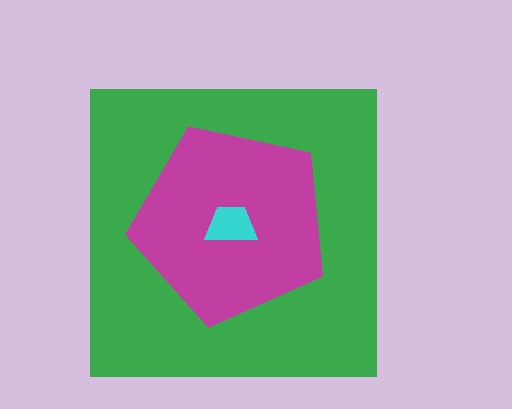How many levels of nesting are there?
3.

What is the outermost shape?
The green square.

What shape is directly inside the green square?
The magenta pentagon.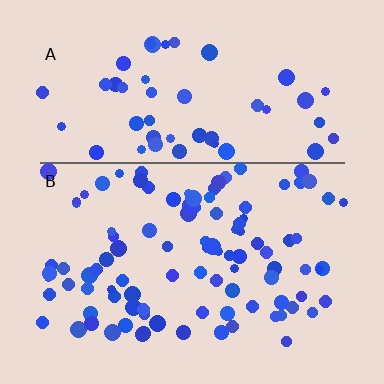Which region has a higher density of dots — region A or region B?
B (the bottom).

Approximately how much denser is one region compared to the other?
Approximately 2.0× — region B over region A.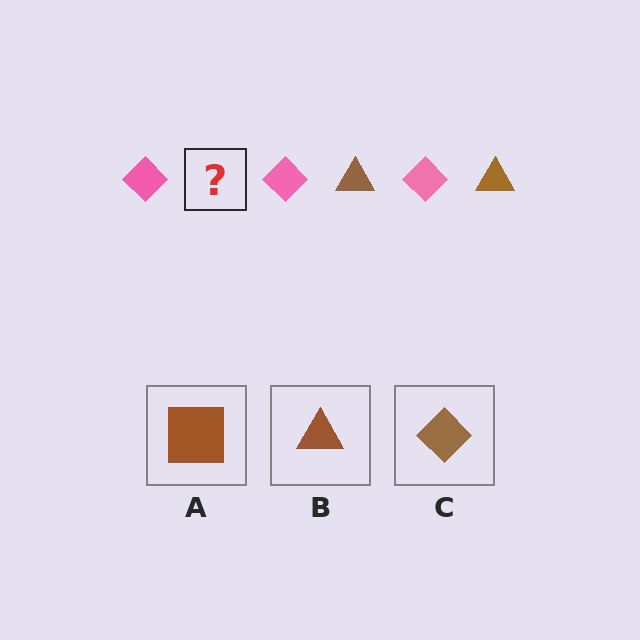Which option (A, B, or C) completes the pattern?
B.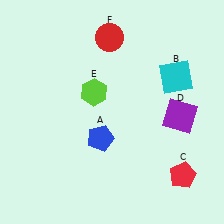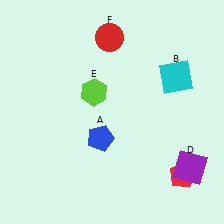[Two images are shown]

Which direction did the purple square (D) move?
The purple square (D) moved down.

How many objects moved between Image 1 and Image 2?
1 object moved between the two images.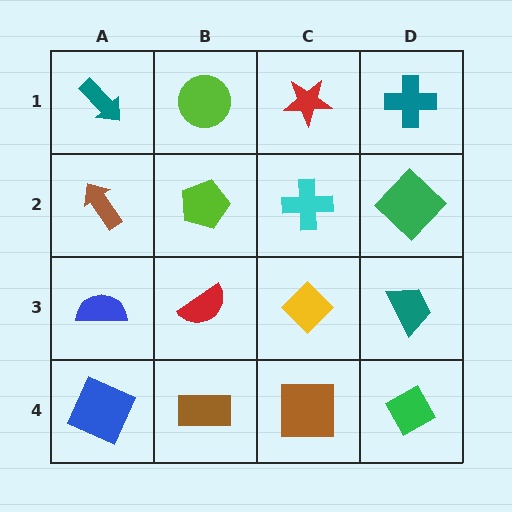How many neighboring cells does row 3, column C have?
4.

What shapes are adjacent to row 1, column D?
A green diamond (row 2, column D), a red star (row 1, column C).